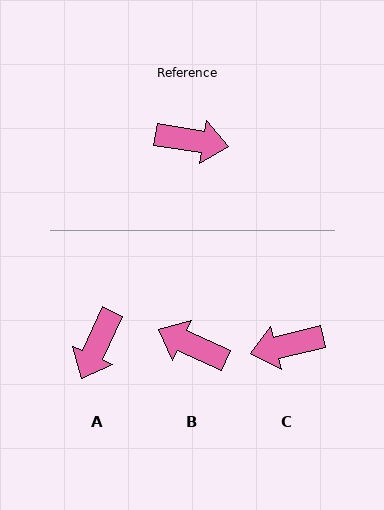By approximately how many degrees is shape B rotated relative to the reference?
Approximately 165 degrees counter-clockwise.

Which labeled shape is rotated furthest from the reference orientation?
B, about 165 degrees away.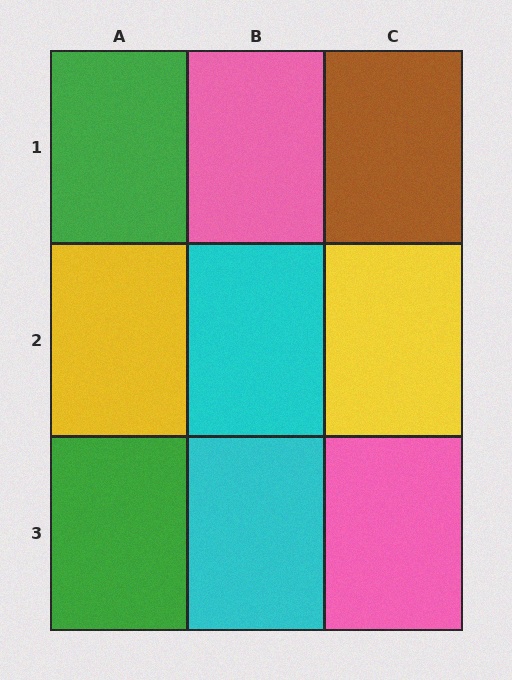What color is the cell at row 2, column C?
Yellow.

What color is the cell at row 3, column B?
Cyan.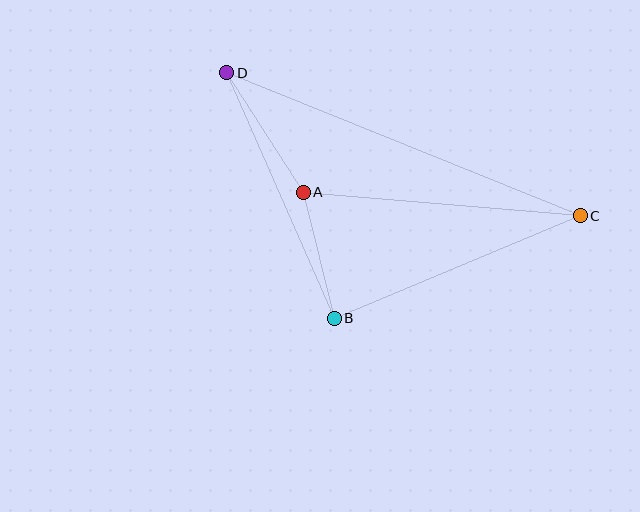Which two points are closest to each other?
Points A and B are closest to each other.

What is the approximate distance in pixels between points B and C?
The distance between B and C is approximately 266 pixels.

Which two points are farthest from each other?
Points C and D are farthest from each other.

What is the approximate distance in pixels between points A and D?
The distance between A and D is approximately 142 pixels.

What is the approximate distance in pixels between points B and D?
The distance between B and D is approximately 268 pixels.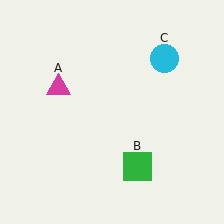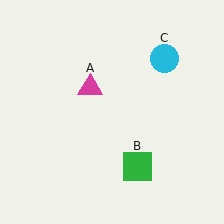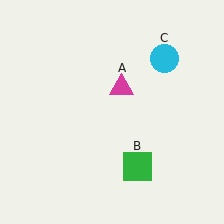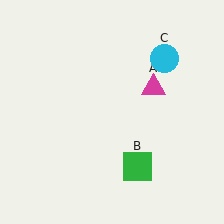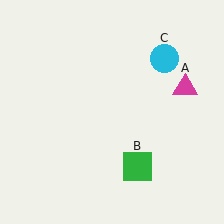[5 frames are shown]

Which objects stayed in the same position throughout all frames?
Green square (object B) and cyan circle (object C) remained stationary.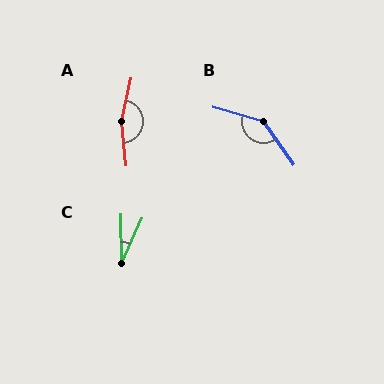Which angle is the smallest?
C, at approximately 25 degrees.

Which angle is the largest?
A, at approximately 163 degrees.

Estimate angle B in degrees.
Approximately 141 degrees.